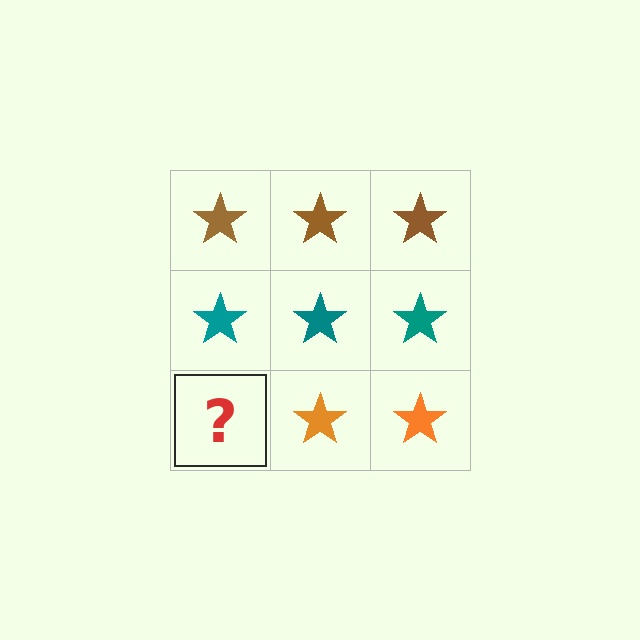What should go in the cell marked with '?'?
The missing cell should contain an orange star.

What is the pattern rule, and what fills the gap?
The rule is that each row has a consistent color. The gap should be filled with an orange star.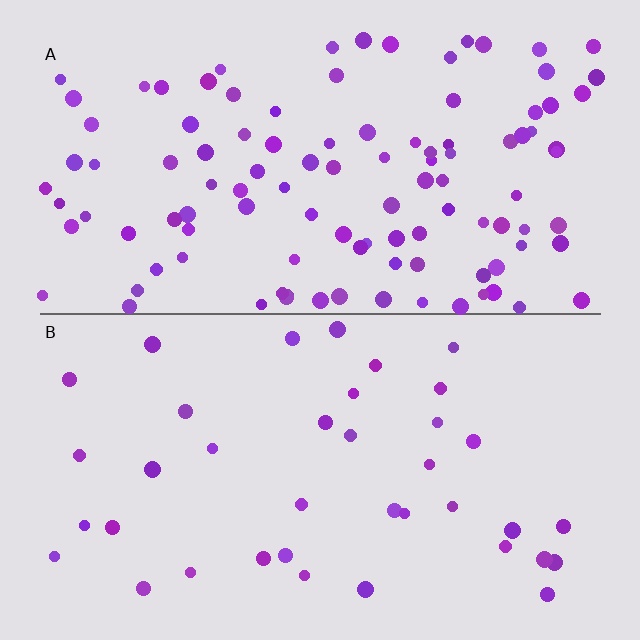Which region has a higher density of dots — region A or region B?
A (the top).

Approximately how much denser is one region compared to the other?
Approximately 2.9× — region A over region B.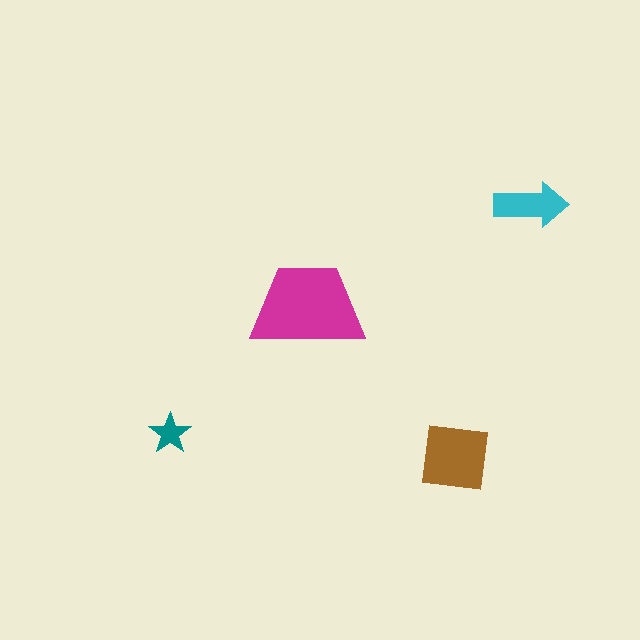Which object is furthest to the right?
The cyan arrow is rightmost.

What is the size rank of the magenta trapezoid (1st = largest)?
1st.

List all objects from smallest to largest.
The teal star, the cyan arrow, the brown square, the magenta trapezoid.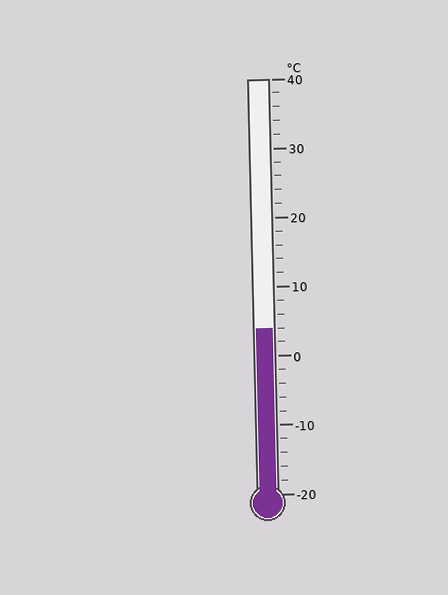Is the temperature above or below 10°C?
The temperature is below 10°C.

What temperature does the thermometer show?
The thermometer shows approximately 4°C.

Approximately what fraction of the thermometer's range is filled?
The thermometer is filled to approximately 40% of its range.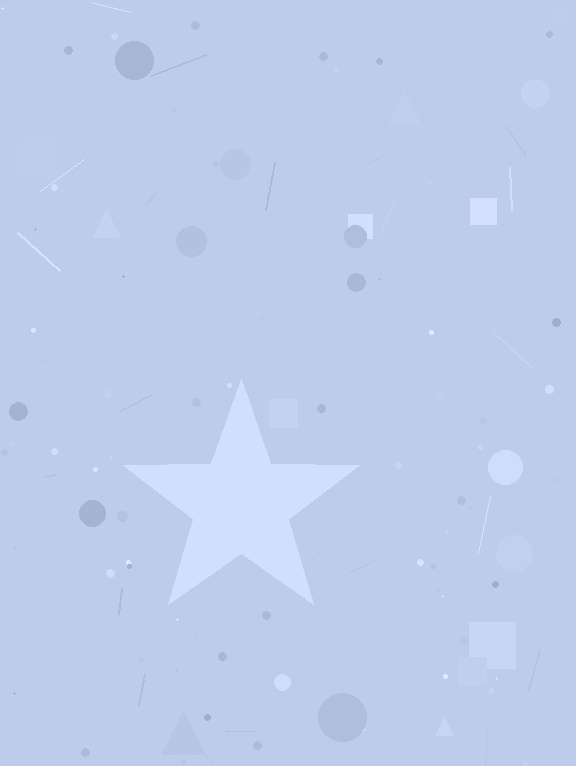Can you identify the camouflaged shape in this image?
The camouflaged shape is a star.